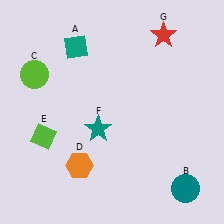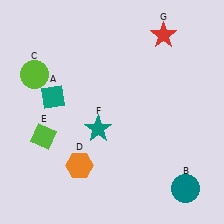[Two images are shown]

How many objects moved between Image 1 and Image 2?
1 object moved between the two images.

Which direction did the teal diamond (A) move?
The teal diamond (A) moved down.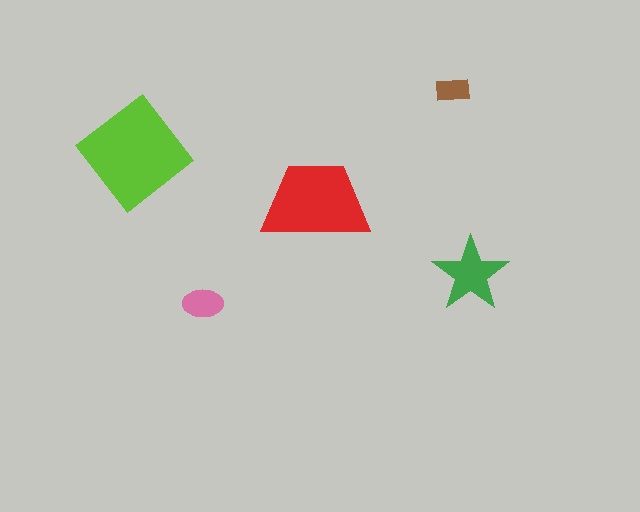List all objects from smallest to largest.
The brown rectangle, the pink ellipse, the green star, the red trapezoid, the lime diamond.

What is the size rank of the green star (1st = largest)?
3rd.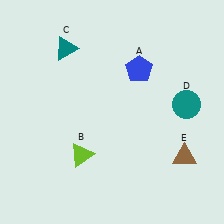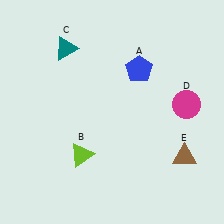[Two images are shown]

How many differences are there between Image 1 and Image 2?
There is 1 difference between the two images.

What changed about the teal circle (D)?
In Image 1, D is teal. In Image 2, it changed to magenta.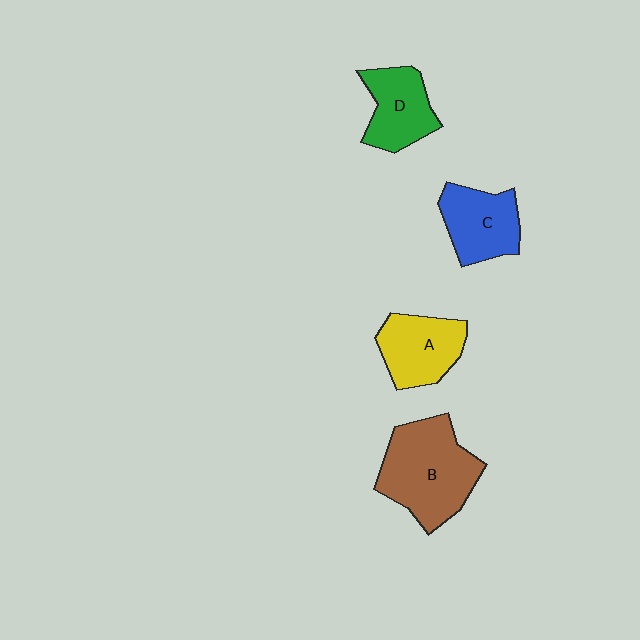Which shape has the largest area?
Shape B (brown).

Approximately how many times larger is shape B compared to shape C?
Approximately 1.6 times.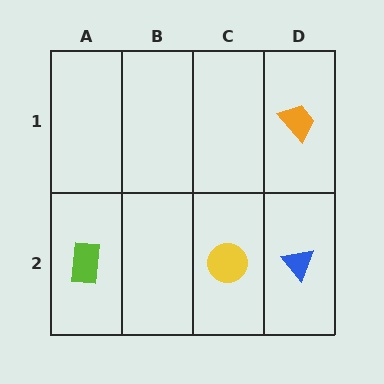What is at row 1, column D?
An orange trapezoid.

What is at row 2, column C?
A yellow circle.